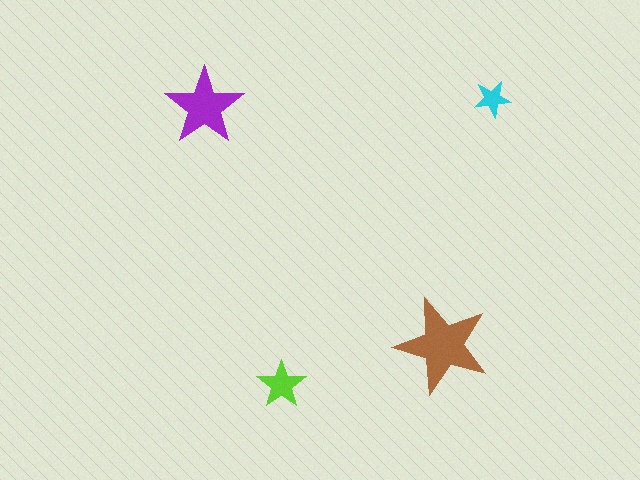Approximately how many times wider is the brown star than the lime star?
About 2 times wider.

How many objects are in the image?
There are 4 objects in the image.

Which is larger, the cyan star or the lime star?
The lime one.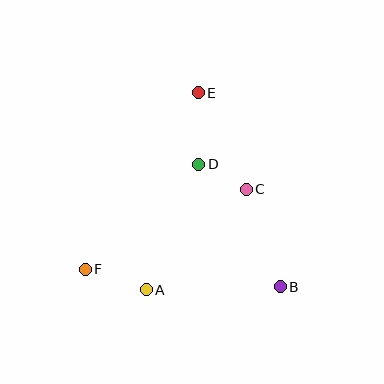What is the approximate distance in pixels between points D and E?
The distance between D and E is approximately 71 pixels.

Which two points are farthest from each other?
Points B and E are farthest from each other.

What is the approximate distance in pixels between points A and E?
The distance between A and E is approximately 203 pixels.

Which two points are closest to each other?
Points C and D are closest to each other.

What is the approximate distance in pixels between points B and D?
The distance between B and D is approximately 147 pixels.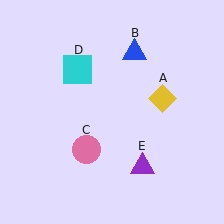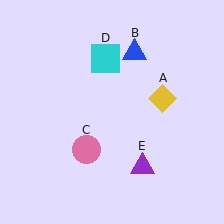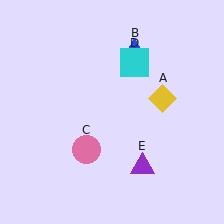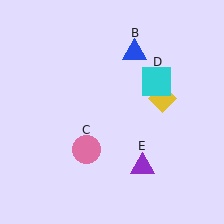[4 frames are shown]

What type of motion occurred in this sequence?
The cyan square (object D) rotated clockwise around the center of the scene.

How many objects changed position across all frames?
1 object changed position: cyan square (object D).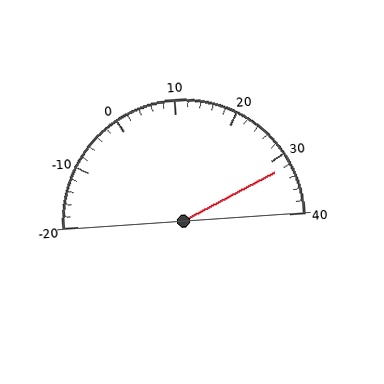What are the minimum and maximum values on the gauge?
The gauge ranges from -20 to 40.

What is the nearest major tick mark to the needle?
The nearest major tick mark is 30.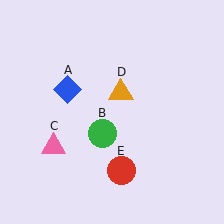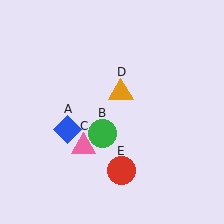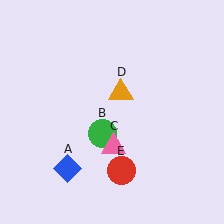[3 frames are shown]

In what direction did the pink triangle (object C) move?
The pink triangle (object C) moved right.